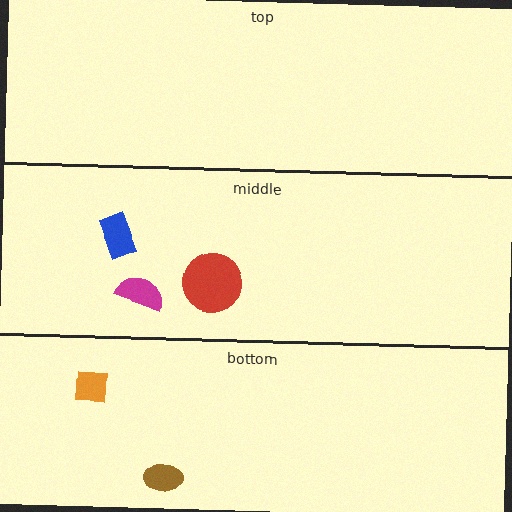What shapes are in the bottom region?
The brown ellipse, the orange square.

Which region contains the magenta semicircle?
The middle region.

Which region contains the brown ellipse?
The bottom region.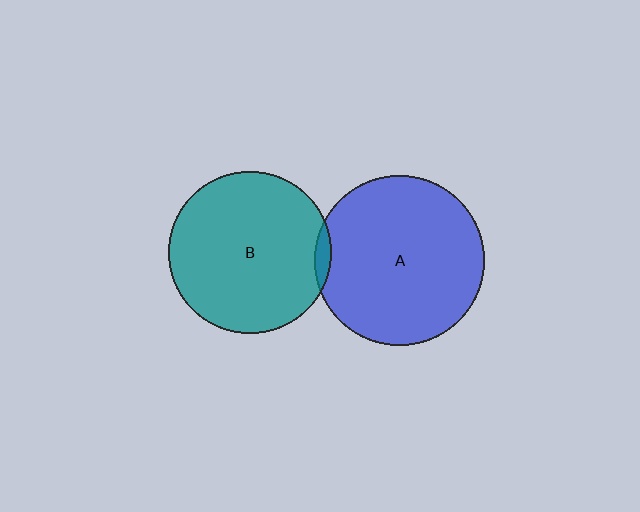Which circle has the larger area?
Circle A (blue).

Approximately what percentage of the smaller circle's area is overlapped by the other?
Approximately 5%.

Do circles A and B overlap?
Yes.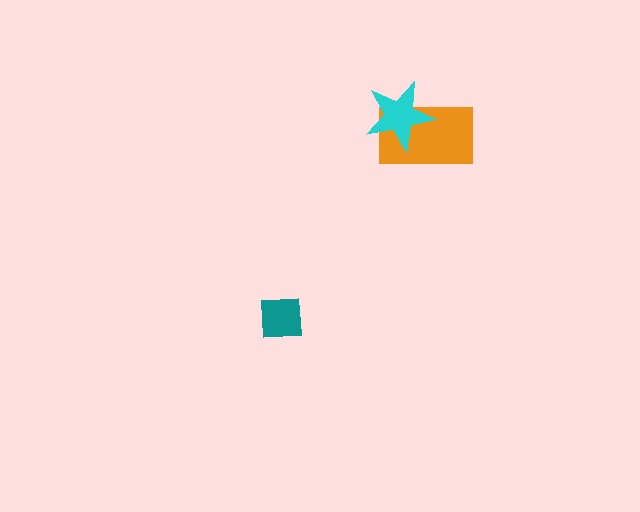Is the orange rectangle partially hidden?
Yes, it is partially covered by another shape.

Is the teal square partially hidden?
No, no other shape covers it.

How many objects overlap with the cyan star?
1 object overlaps with the cyan star.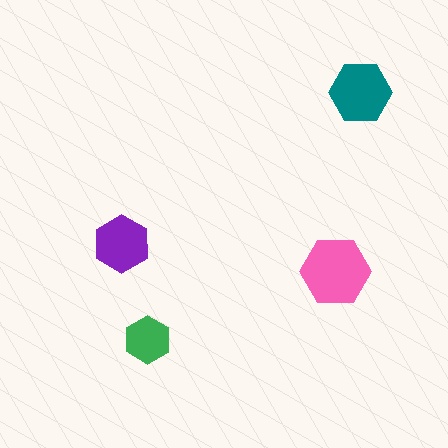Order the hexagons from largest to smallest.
the pink one, the teal one, the purple one, the green one.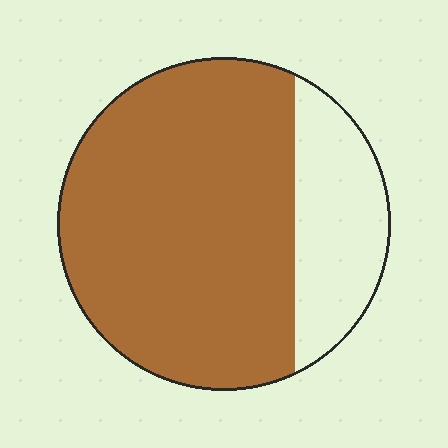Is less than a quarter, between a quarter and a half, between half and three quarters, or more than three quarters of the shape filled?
More than three quarters.